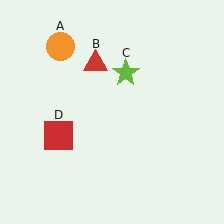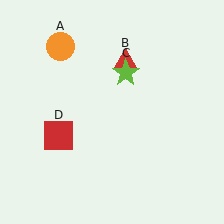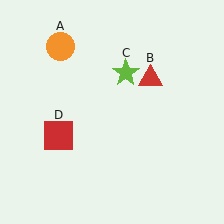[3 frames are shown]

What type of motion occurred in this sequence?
The red triangle (object B) rotated clockwise around the center of the scene.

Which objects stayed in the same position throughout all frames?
Orange circle (object A) and lime star (object C) and red square (object D) remained stationary.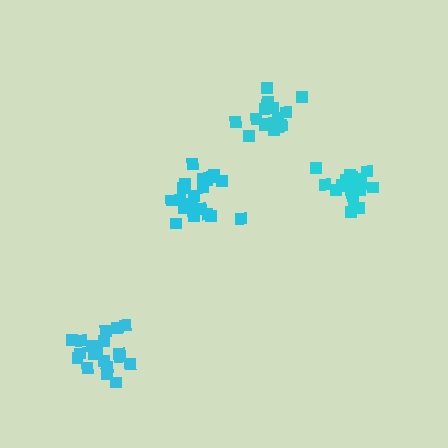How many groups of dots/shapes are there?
There are 4 groups.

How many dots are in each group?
Group 1: 19 dots, Group 2: 17 dots, Group 3: 19 dots, Group 4: 21 dots (76 total).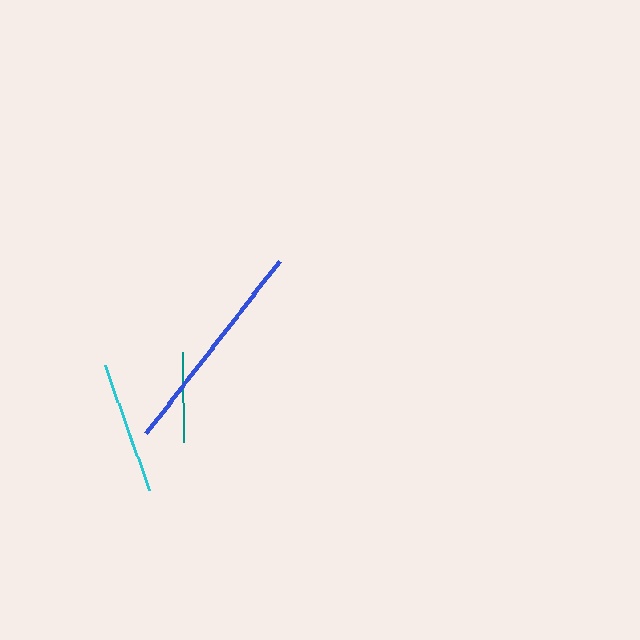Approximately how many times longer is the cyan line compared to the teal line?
The cyan line is approximately 1.5 times the length of the teal line.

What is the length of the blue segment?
The blue segment is approximately 219 pixels long.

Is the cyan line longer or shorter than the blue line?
The blue line is longer than the cyan line.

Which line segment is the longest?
The blue line is the longest at approximately 219 pixels.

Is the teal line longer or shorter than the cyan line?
The cyan line is longer than the teal line.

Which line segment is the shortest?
The teal line is the shortest at approximately 90 pixels.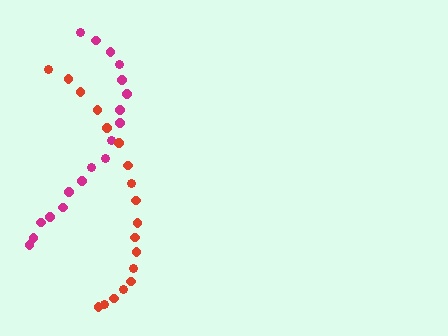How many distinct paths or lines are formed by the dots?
There are 2 distinct paths.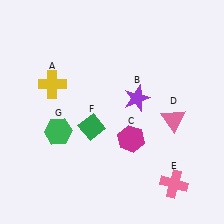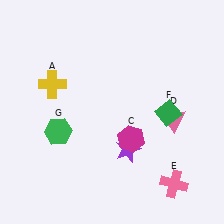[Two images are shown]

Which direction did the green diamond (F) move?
The green diamond (F) moved right.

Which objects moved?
The objects that moved are: the purple star (B), the green diamond (F).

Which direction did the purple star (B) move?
The purple star (B) moved down.